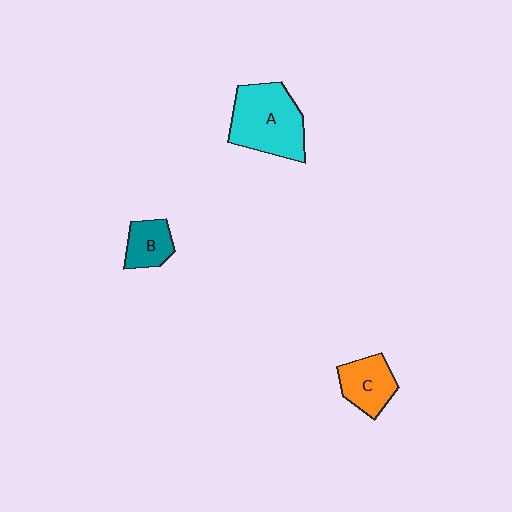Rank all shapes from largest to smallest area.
From largest to smallest: A (cyan), C (orange), B (teal).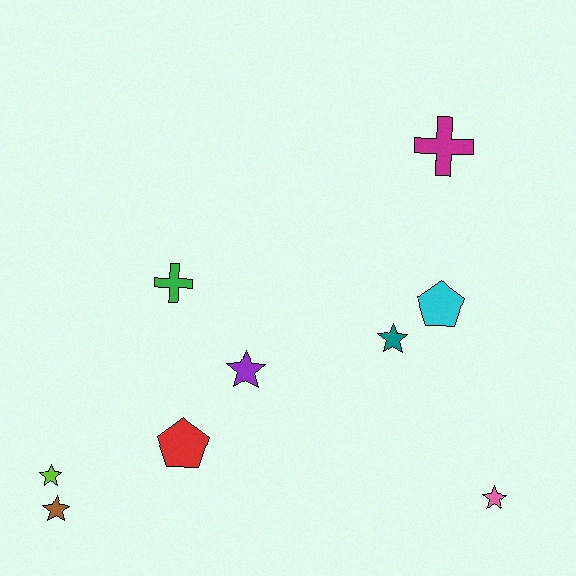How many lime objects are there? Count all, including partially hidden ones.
There is 1 lime object.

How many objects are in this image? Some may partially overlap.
There are 9 objects.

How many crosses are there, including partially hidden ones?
There are 2 crosses.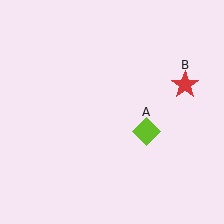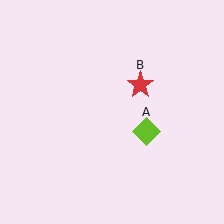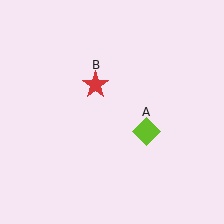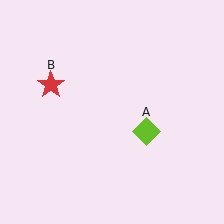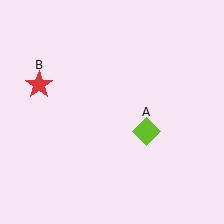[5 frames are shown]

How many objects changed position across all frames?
1 object changed position: red star (object B).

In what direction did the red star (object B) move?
The red star (object B) moved left.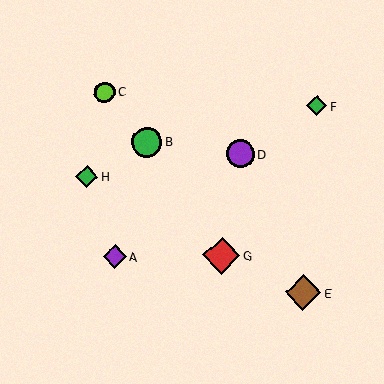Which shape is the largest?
The red diamond (labeled G) is the largest.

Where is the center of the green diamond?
The center of the green diamond is at (87, 176).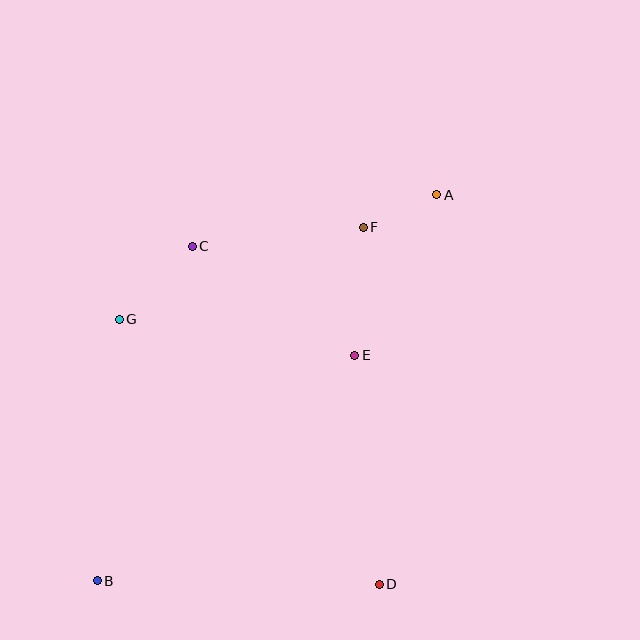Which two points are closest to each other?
Points A and F are closest to each other.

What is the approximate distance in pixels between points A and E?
The distance between A and E is approximately 180 pixels.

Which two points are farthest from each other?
Points A and B are farthest from each other.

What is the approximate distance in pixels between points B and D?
The distance between B and D is approximately 282 pixels.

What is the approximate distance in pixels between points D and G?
The distance between D and G is approximately 371 pixels.